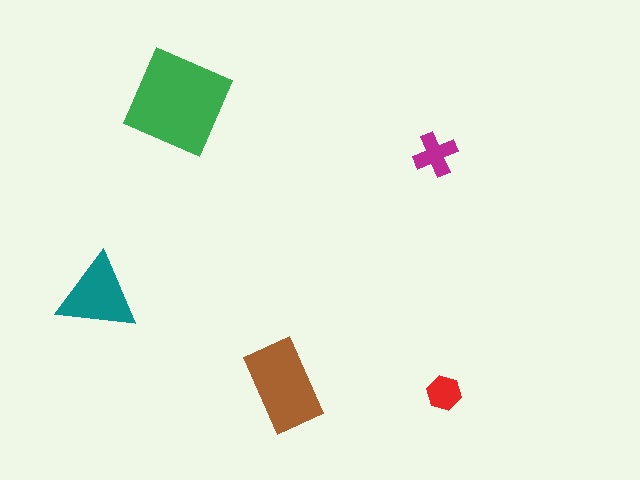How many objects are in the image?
There are 5 objects in the image.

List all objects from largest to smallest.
The green diamond, the brown rectangle, the teal triangle, the magenta cross, the red hexagon.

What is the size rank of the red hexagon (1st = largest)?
5th.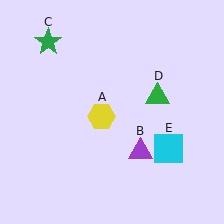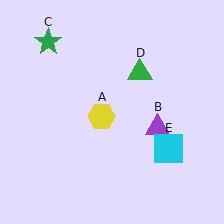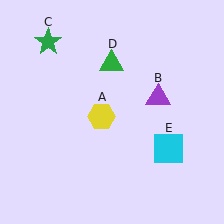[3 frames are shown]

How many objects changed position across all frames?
2 objects changed position: purple triangle (object B), green triangle (object D).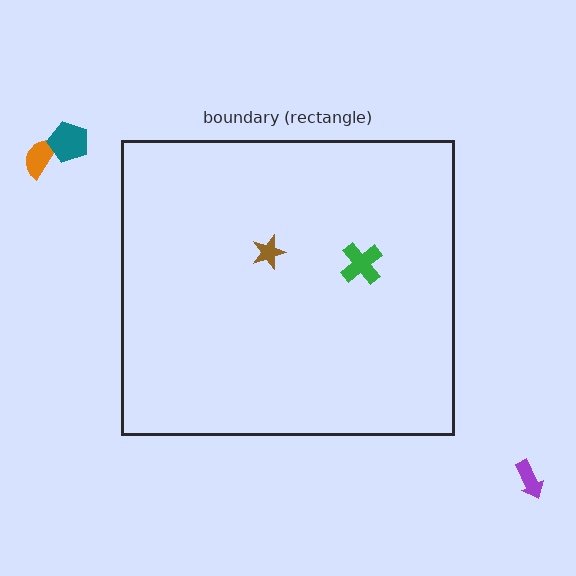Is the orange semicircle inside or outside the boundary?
Outside.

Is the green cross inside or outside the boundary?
Inside.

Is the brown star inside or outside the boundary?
Inside.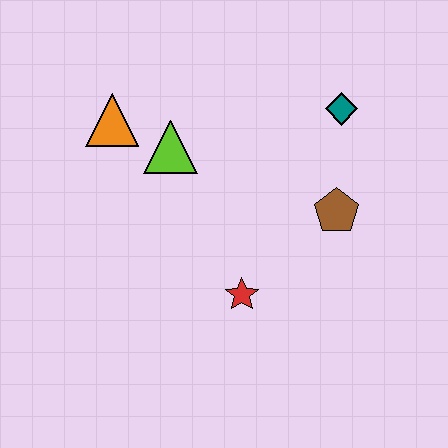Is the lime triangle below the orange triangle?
Yes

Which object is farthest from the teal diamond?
The orange triangle is farthest from the teal diamond.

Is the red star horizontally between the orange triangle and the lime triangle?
No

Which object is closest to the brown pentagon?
The teal diamond is closest to the brown pentagon.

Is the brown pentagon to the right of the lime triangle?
Yes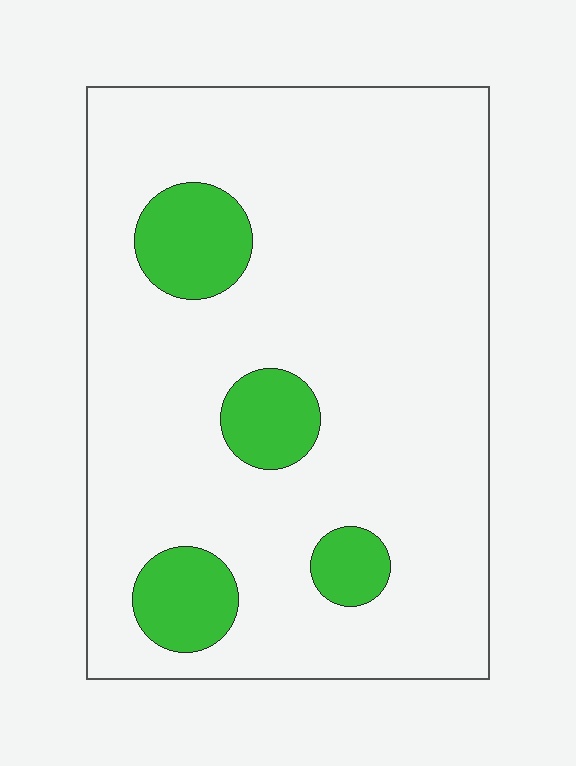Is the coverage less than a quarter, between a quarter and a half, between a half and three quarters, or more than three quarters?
Less than a quarter.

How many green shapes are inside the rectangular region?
4.